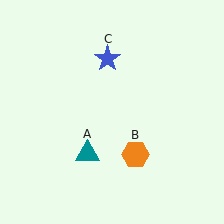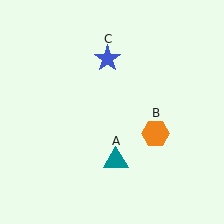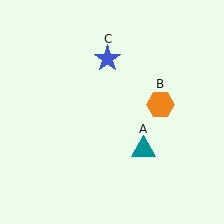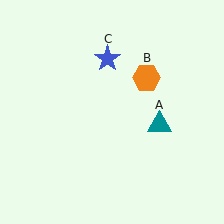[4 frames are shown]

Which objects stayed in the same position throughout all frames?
Blue star (object C) remained stationary.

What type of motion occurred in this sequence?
The teal triangle (object A), orange hexagon (object B) rotated counterclockwise around the center of the scene.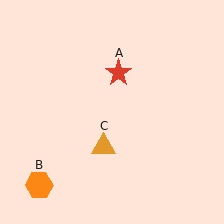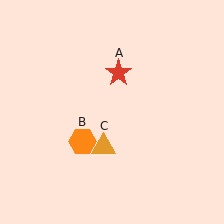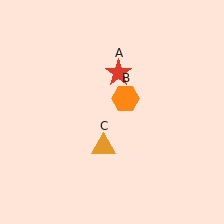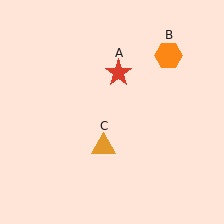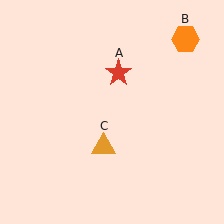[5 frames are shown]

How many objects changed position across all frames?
1 object changed position: orange hexagon (object B).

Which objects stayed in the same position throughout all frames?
Red star (object A) and orange triangle (object C) remained stationary.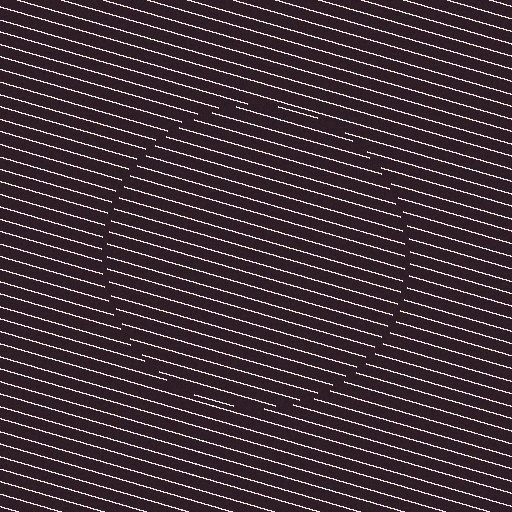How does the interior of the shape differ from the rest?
The interior of the shape contains the same grating, shifted by half a period — the contour is defined by the phase discontinuity where line-ends from the inner and outer gratings abut.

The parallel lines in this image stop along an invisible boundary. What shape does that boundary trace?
An illusory circle. The interior of the shape contains the same grating, shifted by half a period — the contour is defined by the phase discontinuity where line-ends from the inner and outer gratings abut.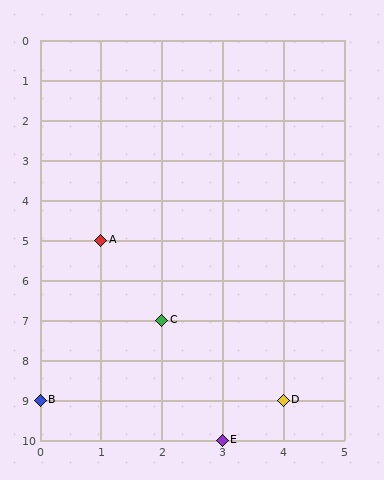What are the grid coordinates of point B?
Point B is at grid coordinates (0, 9).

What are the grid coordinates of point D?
Point D is at grid coordinates (4, 9).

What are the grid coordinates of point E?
Point E is at grid coordinates (3, 10).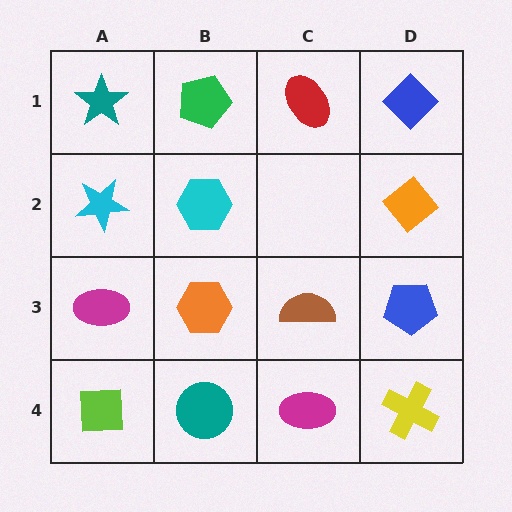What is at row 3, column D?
A blue pentagon.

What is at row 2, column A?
A cyan star.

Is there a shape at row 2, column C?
No, that cell is empty.